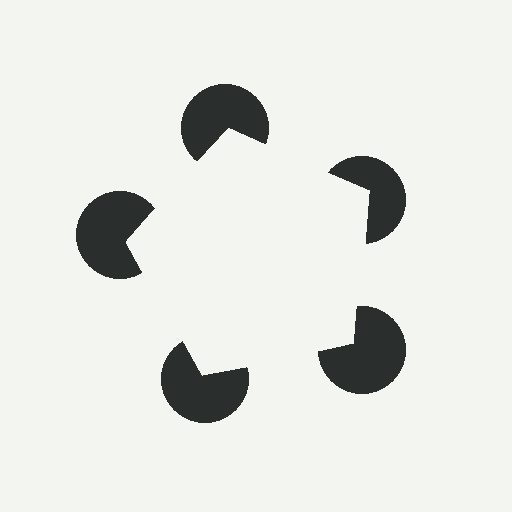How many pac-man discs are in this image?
There are 5 — one at each vertex of the illusory pentagon.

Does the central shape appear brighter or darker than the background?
It typically appears slightly brighter than the background, even though no actual brightness change is drawn.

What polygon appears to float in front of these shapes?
An illusory pentagon — its edges are inferred from the aligned wedge cuts in the pac-man discs, not physically drawn.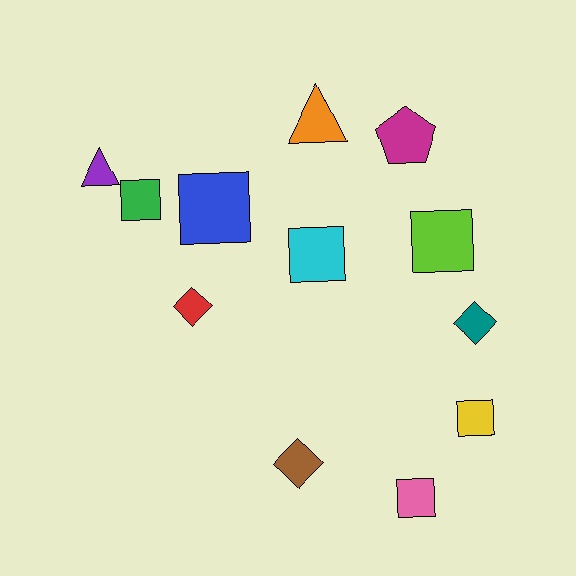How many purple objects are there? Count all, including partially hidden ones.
There is 1 purple object.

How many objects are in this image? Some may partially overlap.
There are 12 objects.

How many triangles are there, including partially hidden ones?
There are 2 triangles.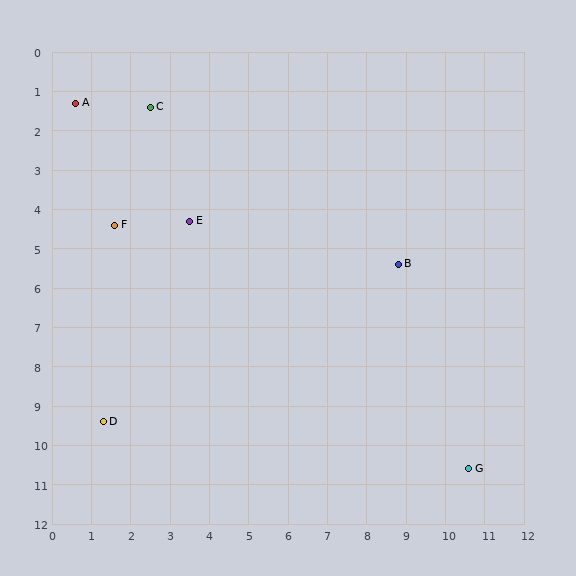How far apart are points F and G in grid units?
Points F and G are about 10.9 grid units apart.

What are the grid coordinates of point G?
Point G is at approximately (10.6, 10.6).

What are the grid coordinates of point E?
Point E is at approximately (3.5, 4.3).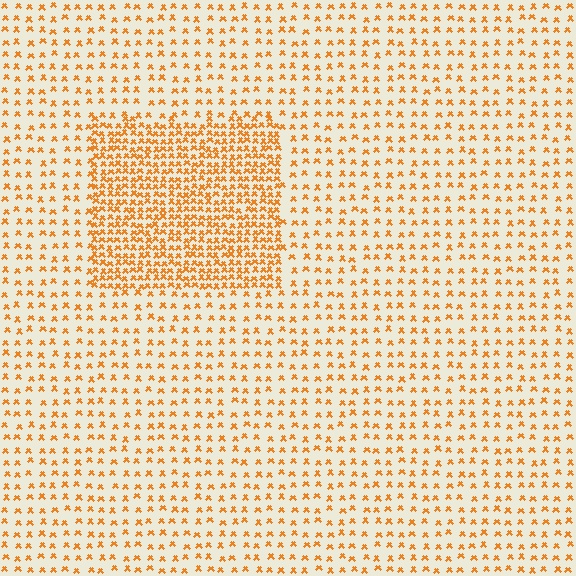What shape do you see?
I see a rectangle.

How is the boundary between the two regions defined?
The boundary is defined by a change in element density (approximately 2.5x ratio). All elements are the same color, size, and shape.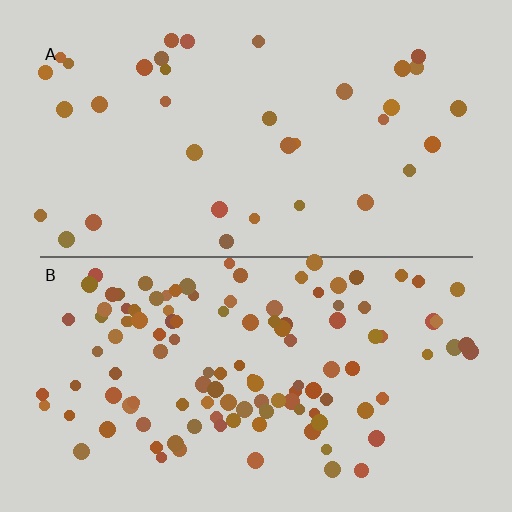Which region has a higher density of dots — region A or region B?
B (the bottom).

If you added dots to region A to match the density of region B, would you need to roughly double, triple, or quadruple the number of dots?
Approximately triple.